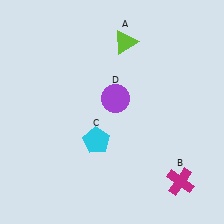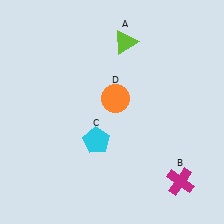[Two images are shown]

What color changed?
The circle (D) changed from purple in Image 1 to orange in Image 2.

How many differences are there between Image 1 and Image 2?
There is 1 difference between the two images.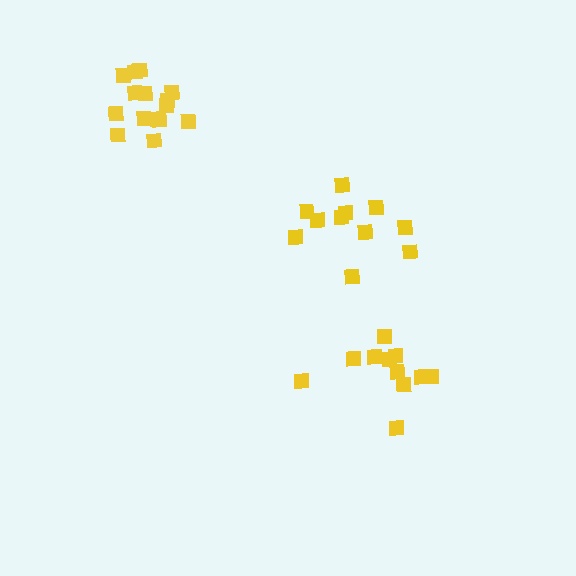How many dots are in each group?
Group 1: 11 dots, Group 2: 15 dots, Group 3: 11 dots (37 total).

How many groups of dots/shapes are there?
There are 3 groups.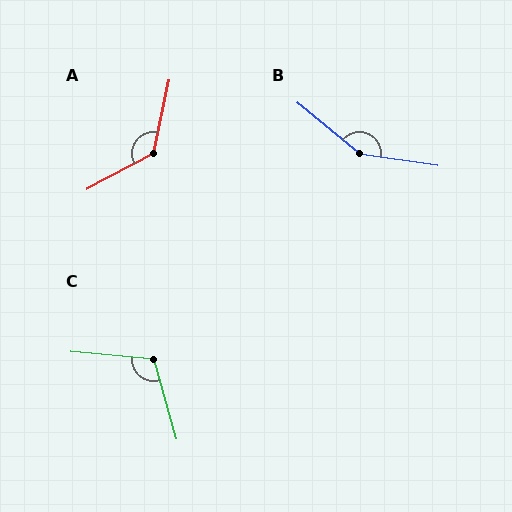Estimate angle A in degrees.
Approximately 130 degrees.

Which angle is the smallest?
C, at approximately 111 degrees.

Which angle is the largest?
B, at approximately 149 degrees.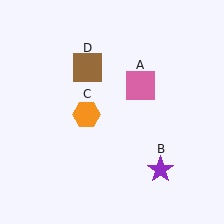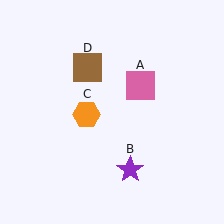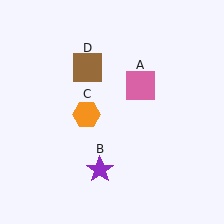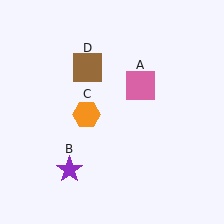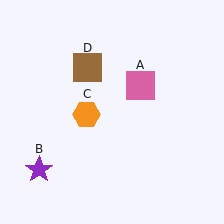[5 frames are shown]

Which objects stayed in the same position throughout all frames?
Pink square (object A) and orange hexagon (object C) and brown square (object D) remained stationary.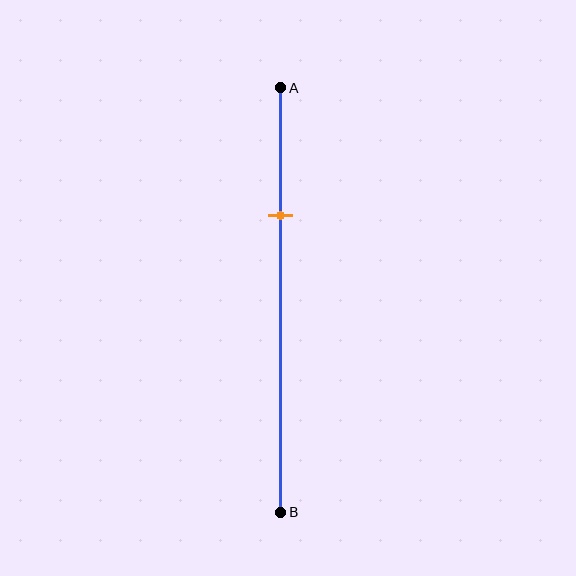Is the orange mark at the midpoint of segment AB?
No, the mark is at about 30% from A, not at the 50% midpoint.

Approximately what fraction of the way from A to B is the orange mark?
The orange mark is approximately 30% of the way from A to B.